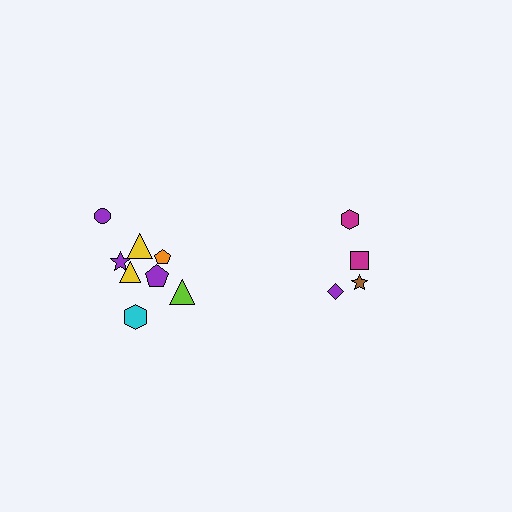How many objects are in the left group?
There are 8 objects.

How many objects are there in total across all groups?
There are 12 objects.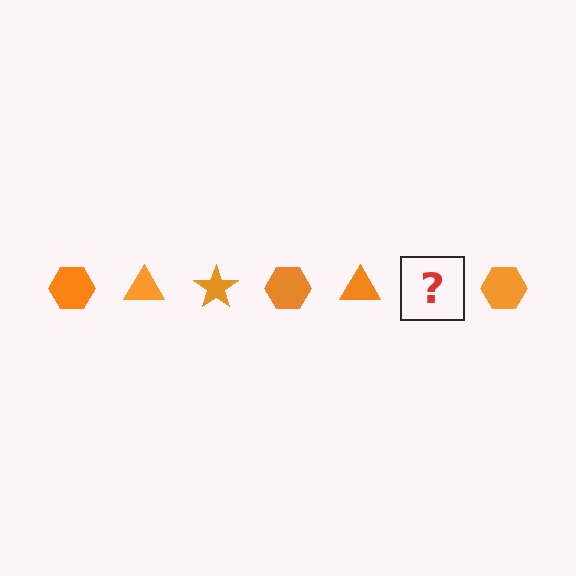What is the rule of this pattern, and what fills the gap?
The rule is that the pattern cycles through hexagon, triangle, star shapes in orange. The gap should be filled with an orange star.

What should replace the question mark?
The question mark should be replaced with an orange star.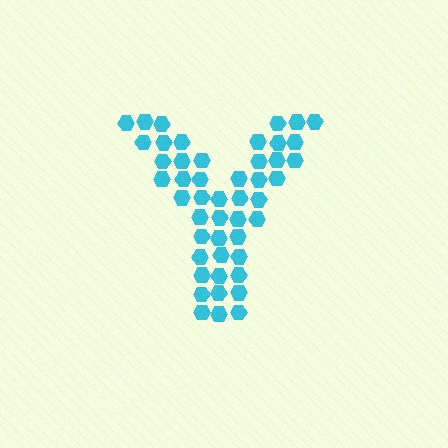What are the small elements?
The small elements are hexagons.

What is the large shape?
The large shape is the letter Y.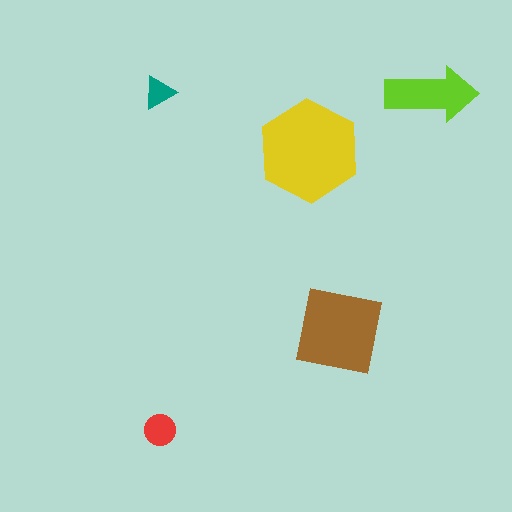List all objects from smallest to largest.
The teal triangle, the red circle, the lime arrow, the brown square, the yellow hexagon.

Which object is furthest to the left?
The teal triangle is leftmost.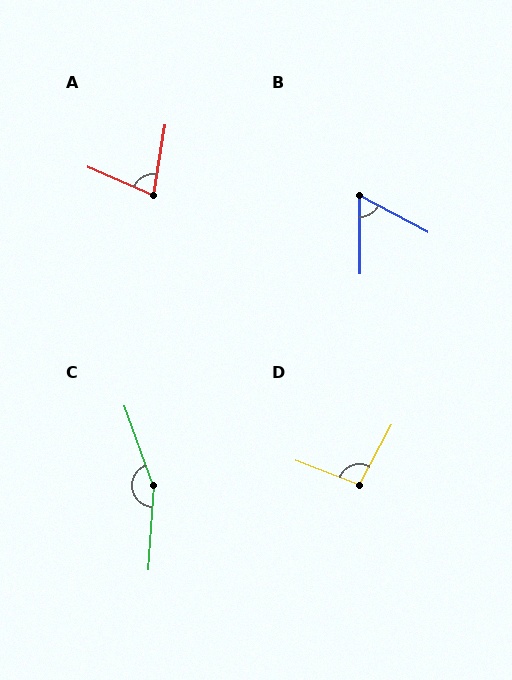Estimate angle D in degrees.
Approximately 98 degrees.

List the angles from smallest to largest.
B (62°), A (76°), D (98°), C (157°).